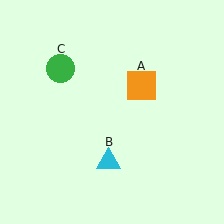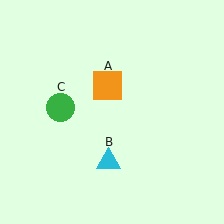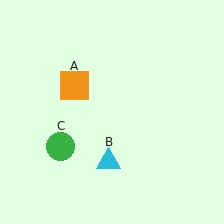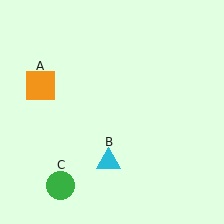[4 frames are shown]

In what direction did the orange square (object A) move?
The orange square (object A) moved left.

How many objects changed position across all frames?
2 objects changed position: orange square (object A), green circle (object C).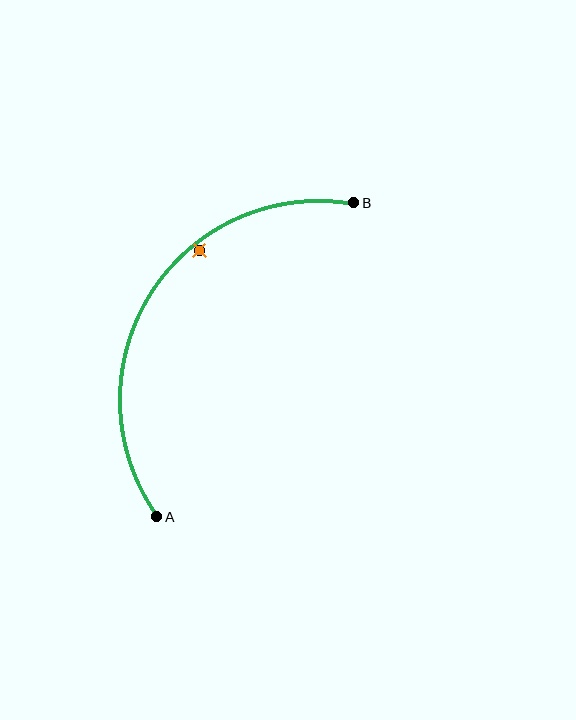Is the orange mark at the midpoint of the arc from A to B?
No — the orange mark does not lie on the arc at all. It sits slightly inside the curve.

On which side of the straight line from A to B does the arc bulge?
The arc bulges to the left of the straight line connecting A and B.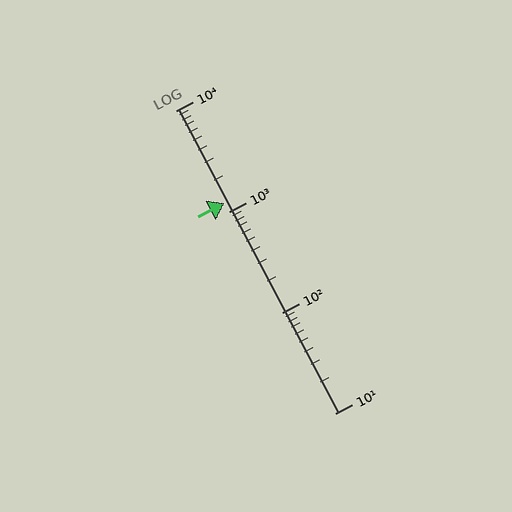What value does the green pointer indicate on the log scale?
The pointer indicates approximately 1200.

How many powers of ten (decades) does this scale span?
The scale spans 3 decades, from 10 to 10000.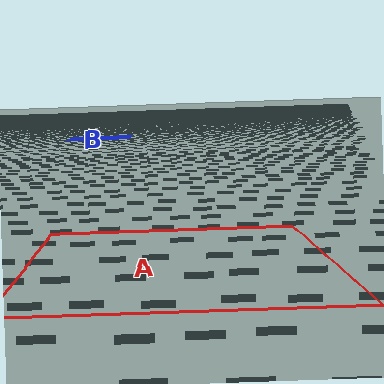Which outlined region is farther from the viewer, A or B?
Region B is farther from the viewer — the texture elements inside it appear smaller and more densely packed.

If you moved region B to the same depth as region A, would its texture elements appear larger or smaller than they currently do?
They would appear larger. At a closer depth, the same texture elements are projected at a bigger on-screen size.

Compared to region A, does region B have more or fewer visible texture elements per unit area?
Region B has more texture elements per unit area — they are packed more densely because it is farther away.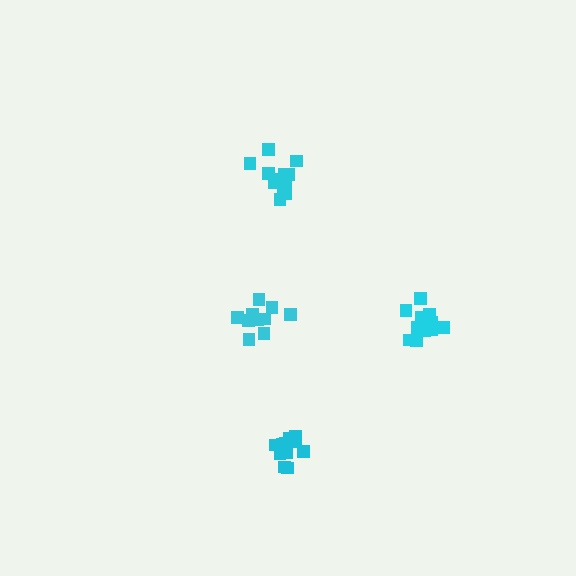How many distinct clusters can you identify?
There are 4 distinct clusters.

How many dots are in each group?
Group 1: 15 dots, Group 2: 12 dots, Group 3: 13 dots, Group 4: 10 dots (50 total).